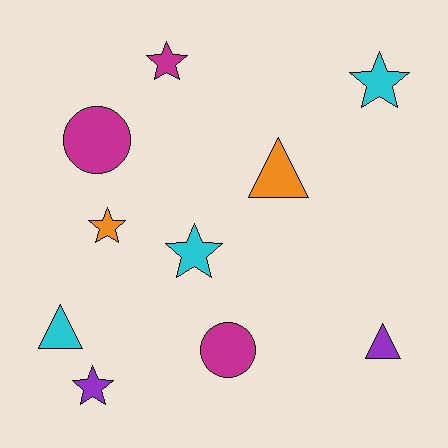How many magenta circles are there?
There are 2 magenta circles.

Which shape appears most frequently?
Star, with 5 objects.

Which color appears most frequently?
Magenta, with 3 objects.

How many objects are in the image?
There are 10 objects.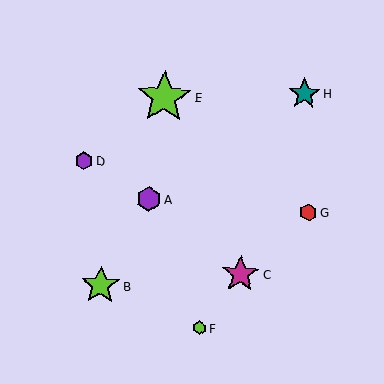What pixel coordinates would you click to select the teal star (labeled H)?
Click at (304, 94) to select the teal star H.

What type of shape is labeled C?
Shape C is a magenta star.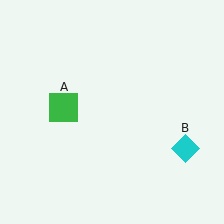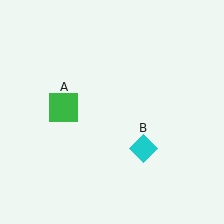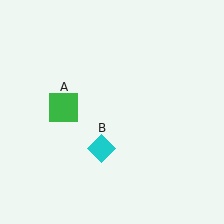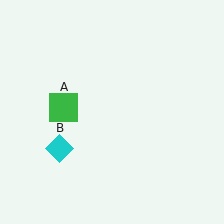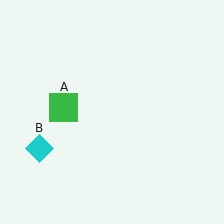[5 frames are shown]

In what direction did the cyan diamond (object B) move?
The cyan diamond (object B) moved left.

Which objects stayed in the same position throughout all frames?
Green square (object A) remained stationary.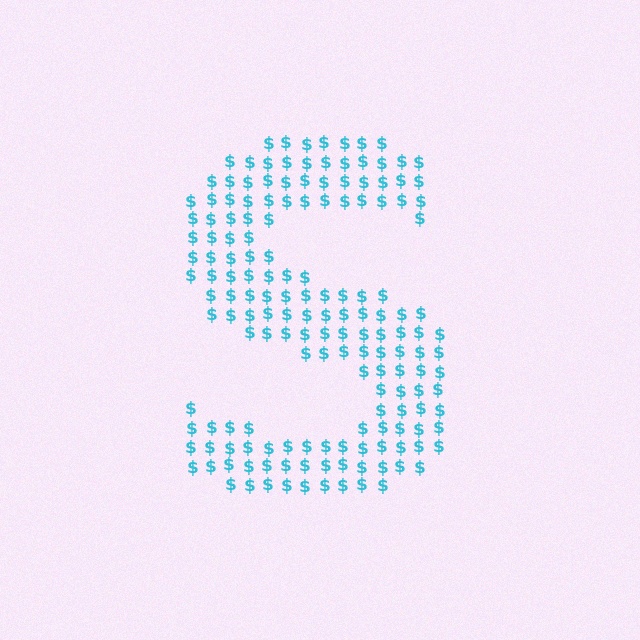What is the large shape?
The large shape is the letter S.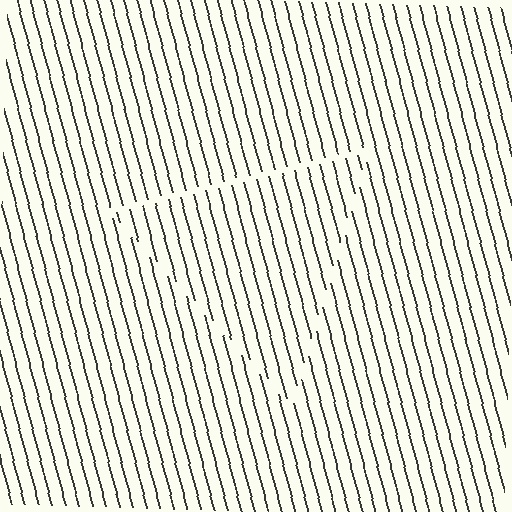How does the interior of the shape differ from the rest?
The interior of the shape contains the same grating, shifted by half a period — the contour is defined by the phase discontinuity where line-ends from the inner and outer gratings abut.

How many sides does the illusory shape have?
3 sides — the line-ends trace a triangle.